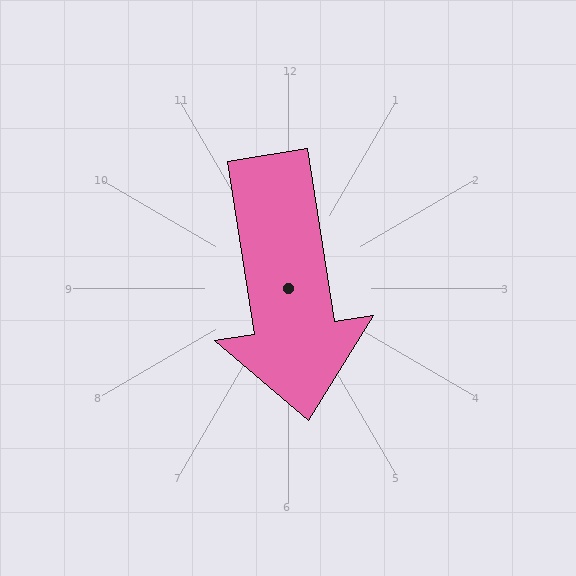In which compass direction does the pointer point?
South.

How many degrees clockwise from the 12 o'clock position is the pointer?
Approximately 171 degrees.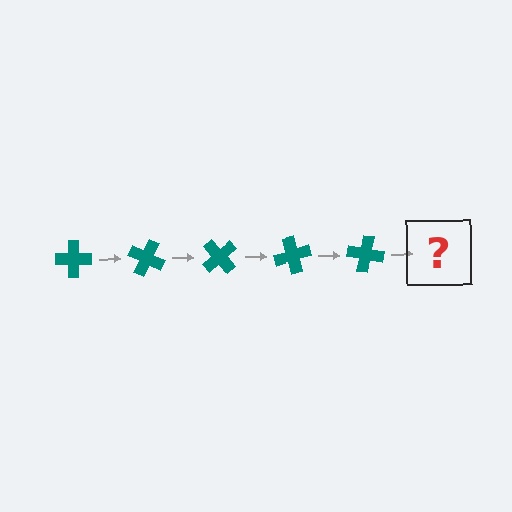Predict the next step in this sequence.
The next step is a teal cross rotated 125 degrees.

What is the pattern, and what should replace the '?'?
The pattern is that the cross rotates 25 degrees each step. The '?' should be a teal cross rotated 125 degrees.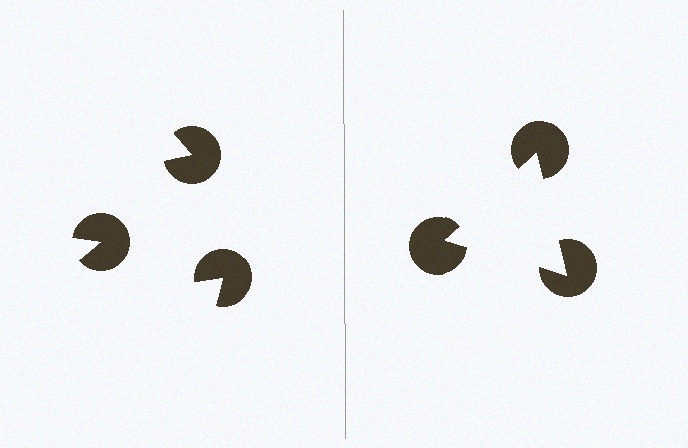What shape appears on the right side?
An illusory triangle.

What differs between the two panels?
The pac-man discs are positioned identically on both sides; only the wedge orientations differ. On the right they align to a triangle; on the left they are misaligned.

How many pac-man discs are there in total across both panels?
6 — 3 on each side.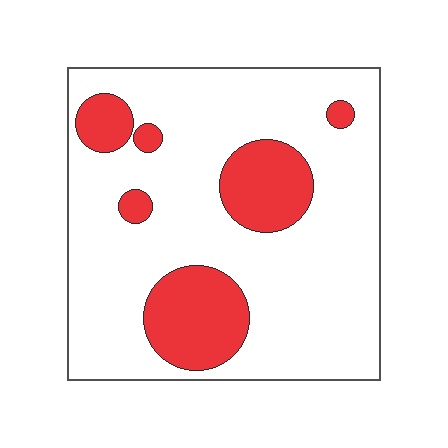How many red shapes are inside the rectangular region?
6.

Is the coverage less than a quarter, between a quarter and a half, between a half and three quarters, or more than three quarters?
Less than a quarter.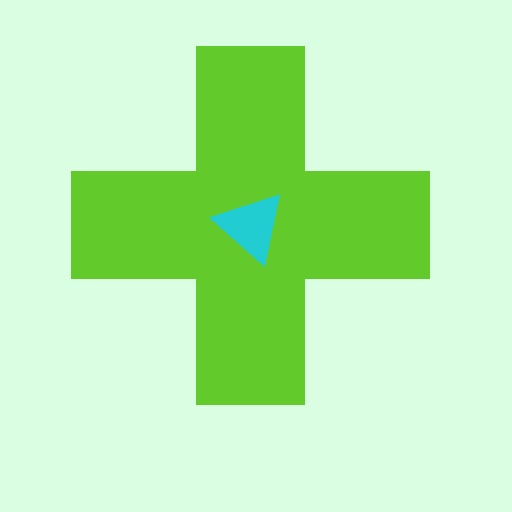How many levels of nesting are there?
2.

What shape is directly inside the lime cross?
The cyan triangle.